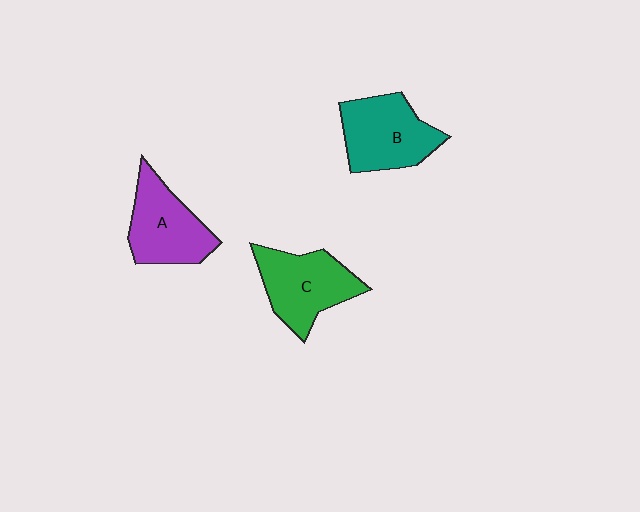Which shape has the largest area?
Shape B (teal).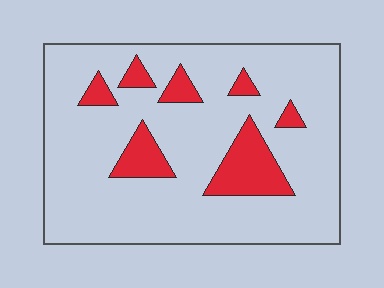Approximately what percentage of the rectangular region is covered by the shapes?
Approximately 15%.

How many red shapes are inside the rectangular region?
7.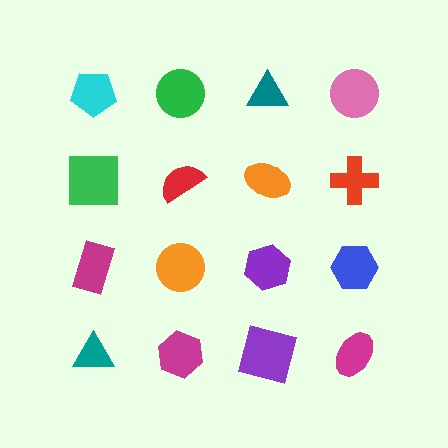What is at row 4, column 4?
A magenta ellipse.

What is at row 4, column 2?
A magenta hexagon.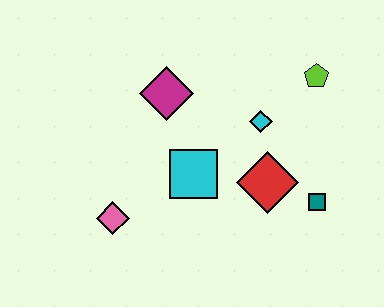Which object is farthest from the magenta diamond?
The teal square is farthest from the magenta diamond.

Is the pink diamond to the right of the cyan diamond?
No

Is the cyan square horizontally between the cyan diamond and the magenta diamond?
Yes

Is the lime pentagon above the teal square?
Yes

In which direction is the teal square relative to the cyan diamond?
The teal square is below the cyan diamond.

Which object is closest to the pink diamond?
The cyan square is closest to the pink diamond.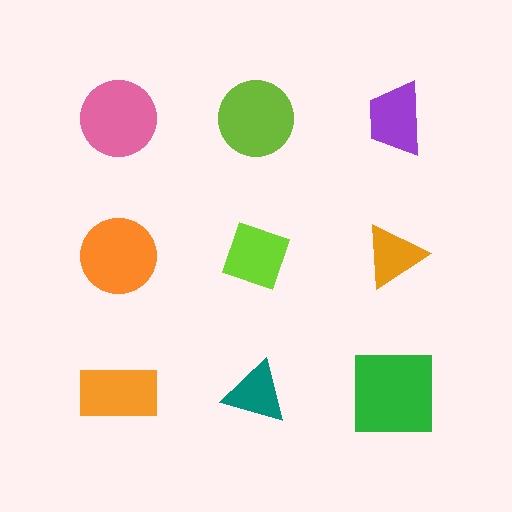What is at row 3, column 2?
A teal triangle.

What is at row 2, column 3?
An orange triangle.